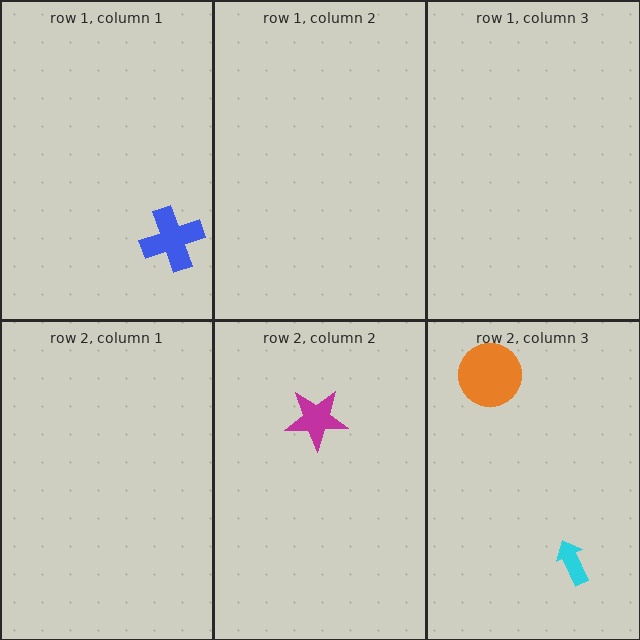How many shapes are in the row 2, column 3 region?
2.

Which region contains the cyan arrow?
The row 2, column 3 region.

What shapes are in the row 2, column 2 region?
The magenta star.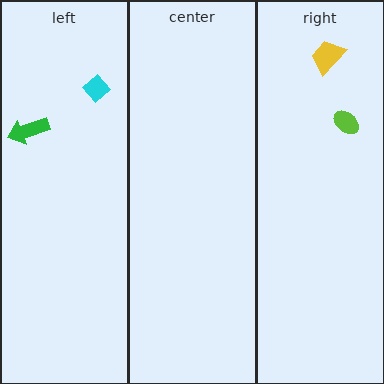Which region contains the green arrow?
The left region.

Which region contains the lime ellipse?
The right region.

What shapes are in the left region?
The green arrow, the cyan diamond.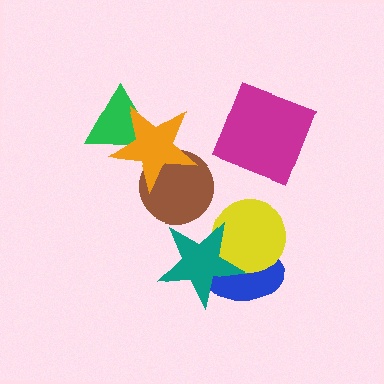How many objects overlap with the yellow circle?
2 objects overlap with the yellow circle.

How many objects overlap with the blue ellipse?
2 objects overlap with the blue ellipse.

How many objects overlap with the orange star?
2 objects overlap with the orange star.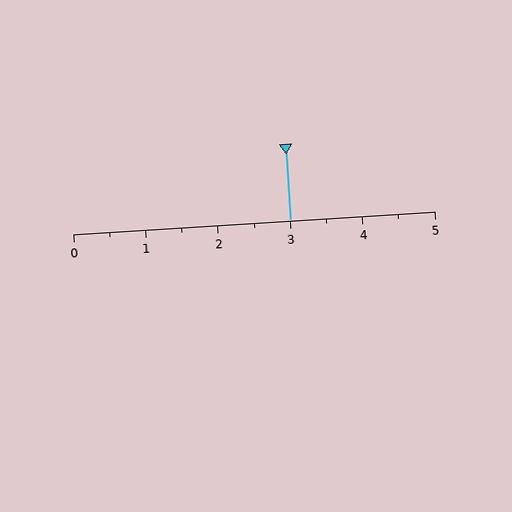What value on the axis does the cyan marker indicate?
The marker indicates approximately 3.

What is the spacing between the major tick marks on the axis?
The major ticks are spaced 1 apart.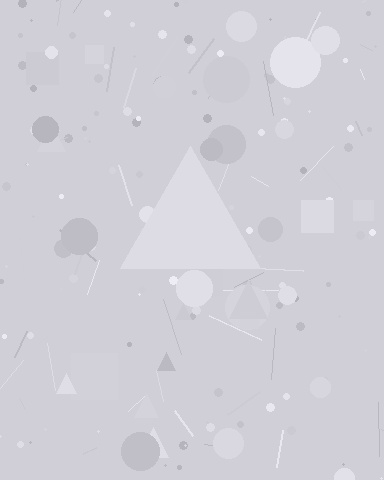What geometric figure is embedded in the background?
A triangle is embedded in the background.